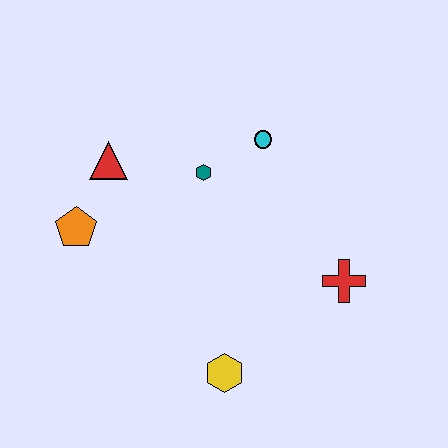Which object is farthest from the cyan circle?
The yellow hexagon is farthest from the cyan circle.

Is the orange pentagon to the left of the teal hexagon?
Yes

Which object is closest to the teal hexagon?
The cyan circle is closest to the teal hexagon.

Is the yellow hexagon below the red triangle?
Yes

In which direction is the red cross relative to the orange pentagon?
The red cross is to the right of the orange pentagon.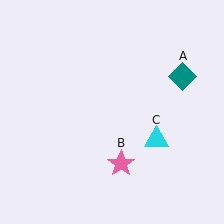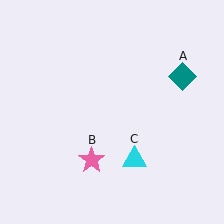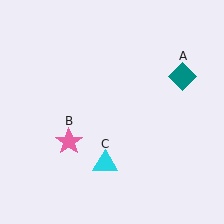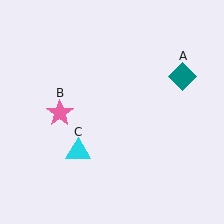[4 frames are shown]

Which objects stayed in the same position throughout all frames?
Teal diamond (object A) remained stationary.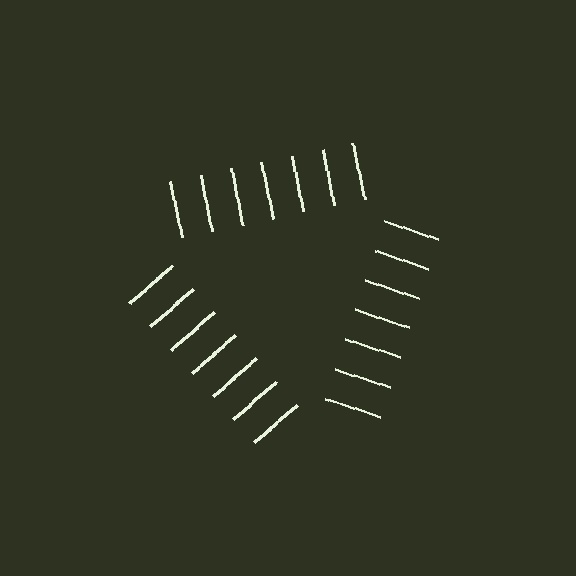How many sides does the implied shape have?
3 sides — the line-ends trace a triangle.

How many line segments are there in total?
21 — 7 along each of the 3 edges.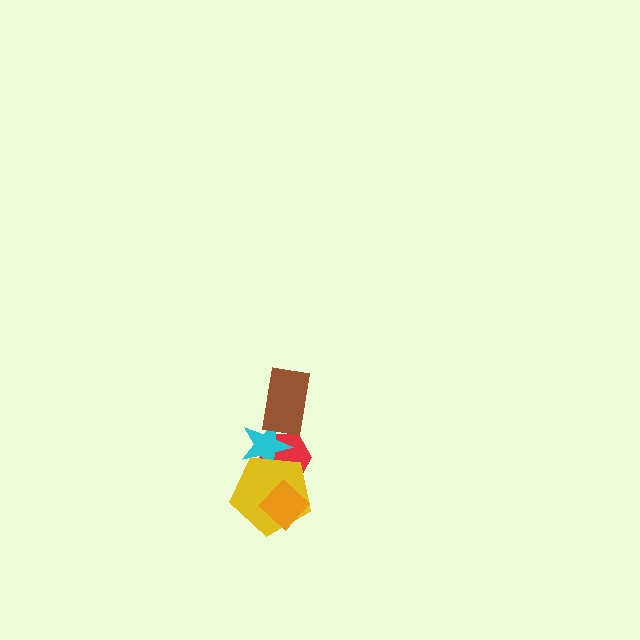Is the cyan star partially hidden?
Yes, it is partially covered by another shape.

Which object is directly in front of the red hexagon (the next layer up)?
The cyan star is directly in front of the red hexagon.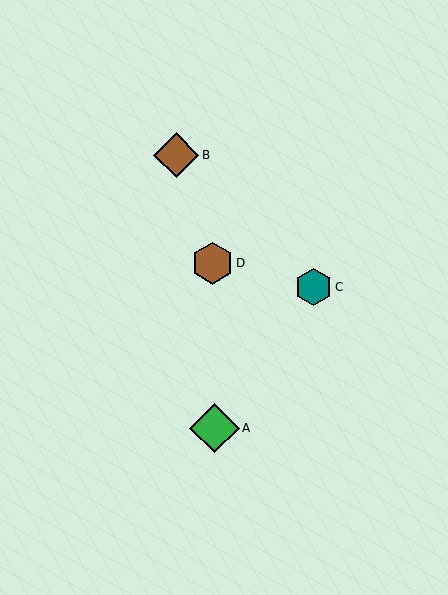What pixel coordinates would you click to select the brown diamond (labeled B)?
Click at (176, 155) to select the brown diamond B.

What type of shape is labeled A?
Shape A is a green diamond.